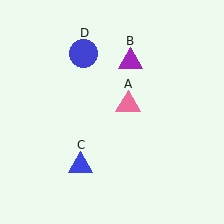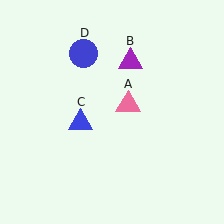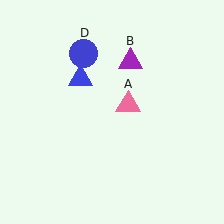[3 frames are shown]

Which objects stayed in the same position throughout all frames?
Pink triangle (object A) and purple triangle (object B) and blue circle (object D) remained stationary.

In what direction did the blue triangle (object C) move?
The blue triangle (object C) moved up.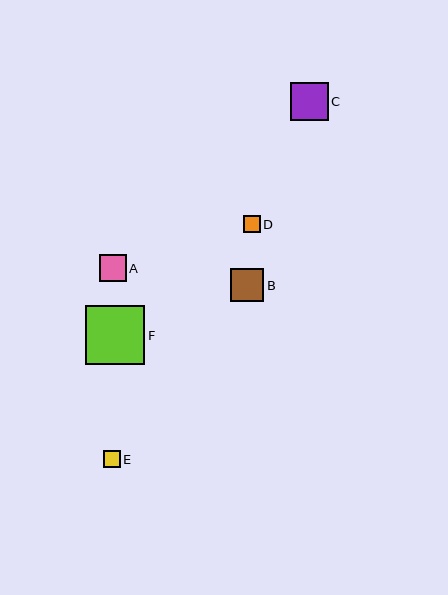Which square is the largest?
Square F is the largest with a size of approximately 59 pixels.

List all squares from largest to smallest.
From largest to smallest: F, C, B, A, D, E.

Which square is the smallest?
Square E is the smallest with a size of approximately 16 pixels.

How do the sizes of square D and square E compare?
Square D and square E are approximately the same size.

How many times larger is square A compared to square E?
Square A is approximately 1.6 times the size of square E.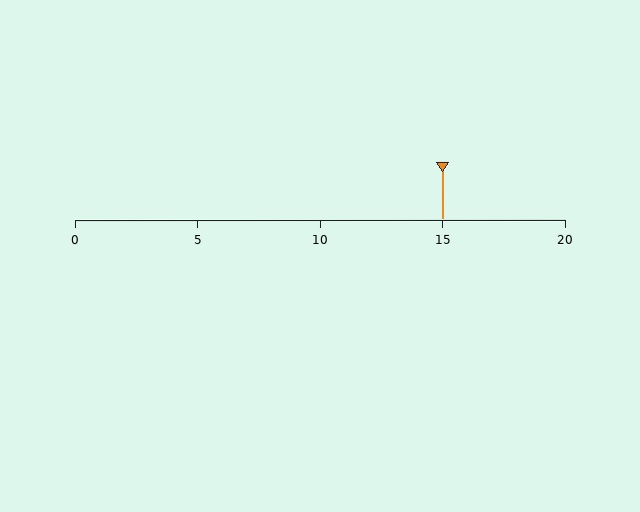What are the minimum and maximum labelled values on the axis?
The axis runs from 0 to 20.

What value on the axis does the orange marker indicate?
The marker indicates approximately 15.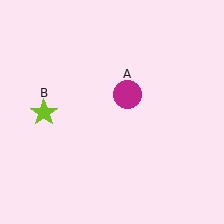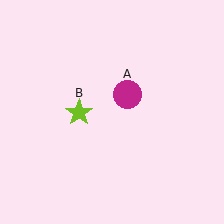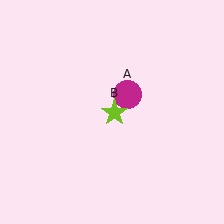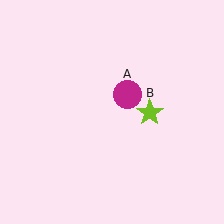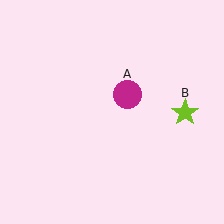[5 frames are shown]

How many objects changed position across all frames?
1 object changed position: lime star (object B).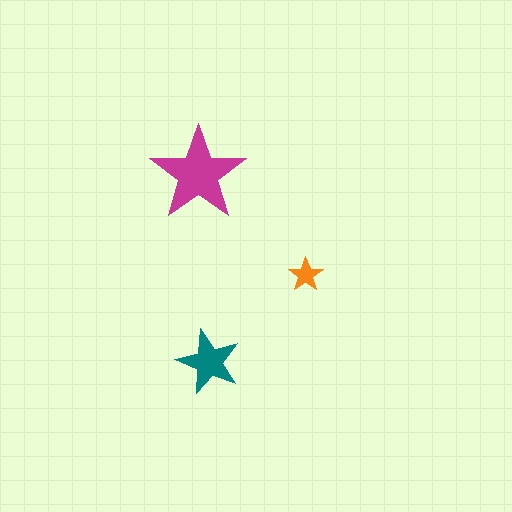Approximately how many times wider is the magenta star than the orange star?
About 2.5 times wider.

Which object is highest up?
The magenta star is topmost.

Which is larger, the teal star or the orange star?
The teal one.